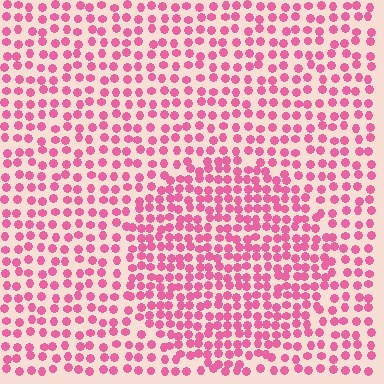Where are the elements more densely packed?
The elements are more densely packed inside the circle boundary.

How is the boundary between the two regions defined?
The boundary is defined by a change in element density (approximately 1.6x ratio). All elements are the same color, size, and shape.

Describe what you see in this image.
The image contains small pink elements arranged at two different densities. A circle-shaped region is visible where the elements are more densely packed than the surrounding area.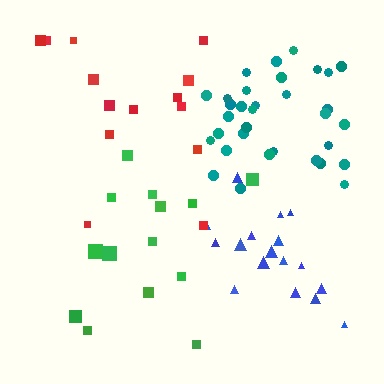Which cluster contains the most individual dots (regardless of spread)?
Teal (33).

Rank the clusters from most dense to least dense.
teal, blue, green, red.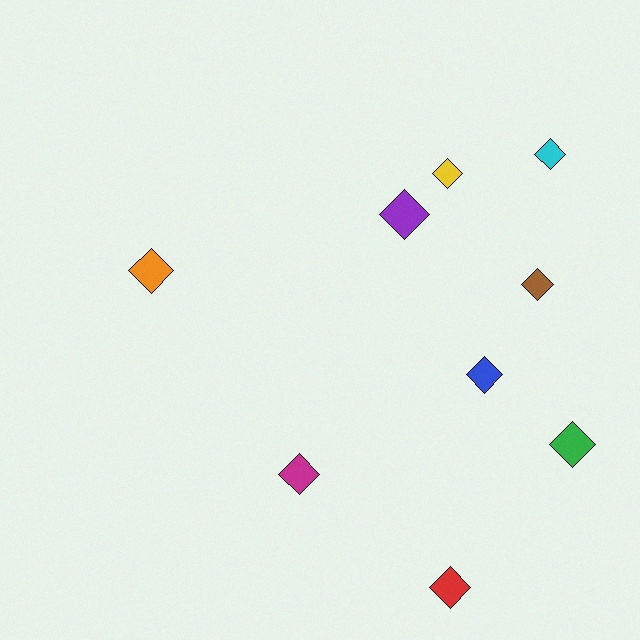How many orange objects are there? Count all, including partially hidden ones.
There is 1 orange object.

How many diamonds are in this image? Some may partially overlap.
There are 9 diamonds.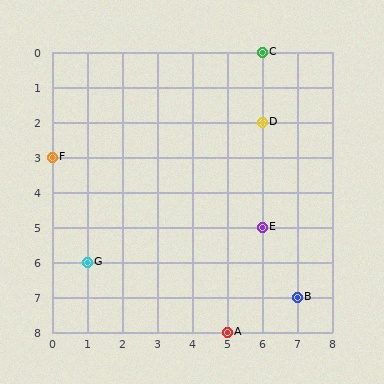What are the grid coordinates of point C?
Point C is at grid coordinates (6, 0).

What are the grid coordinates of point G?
Point G is at grid coordinates (1, 6).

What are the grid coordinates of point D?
Point D is at grid coordinates (6, 2).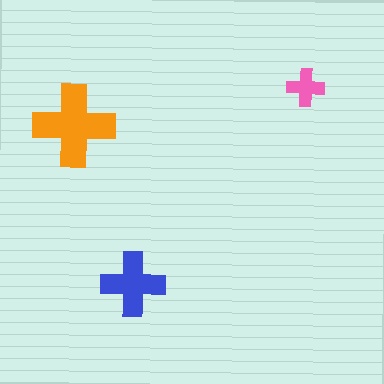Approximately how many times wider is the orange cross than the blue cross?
About 1.5 times wider.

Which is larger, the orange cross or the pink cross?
The orange one.